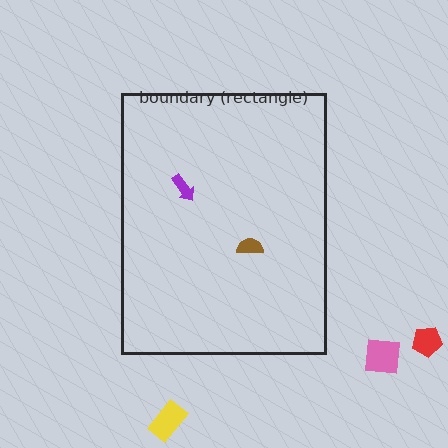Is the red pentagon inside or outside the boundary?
Outside.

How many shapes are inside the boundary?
2 inside, 3 outside.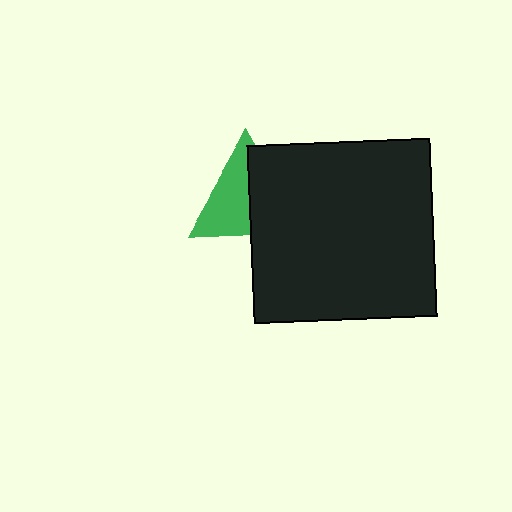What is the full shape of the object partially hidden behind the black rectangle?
The partially hidden object is a green triangle.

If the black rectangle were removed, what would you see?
You would see the complete green triangle.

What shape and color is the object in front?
The object in front is a black rectangle.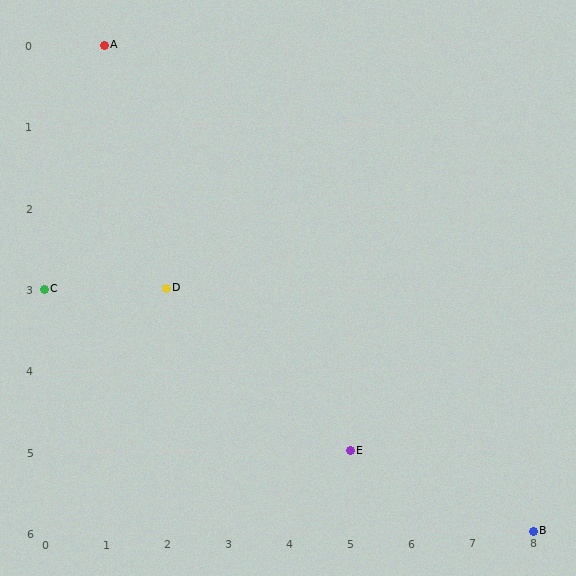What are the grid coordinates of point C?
Point C is at grid coordinates (0, 3).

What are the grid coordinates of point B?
Point B is at grid coordinates (8, 6).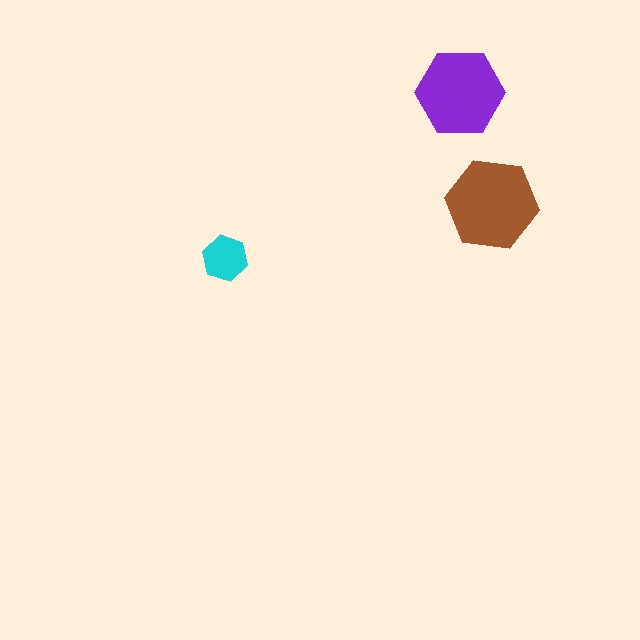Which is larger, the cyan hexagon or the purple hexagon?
The purple one.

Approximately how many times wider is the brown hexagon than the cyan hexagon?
About 2 times wider.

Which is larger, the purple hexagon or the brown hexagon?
The brown one.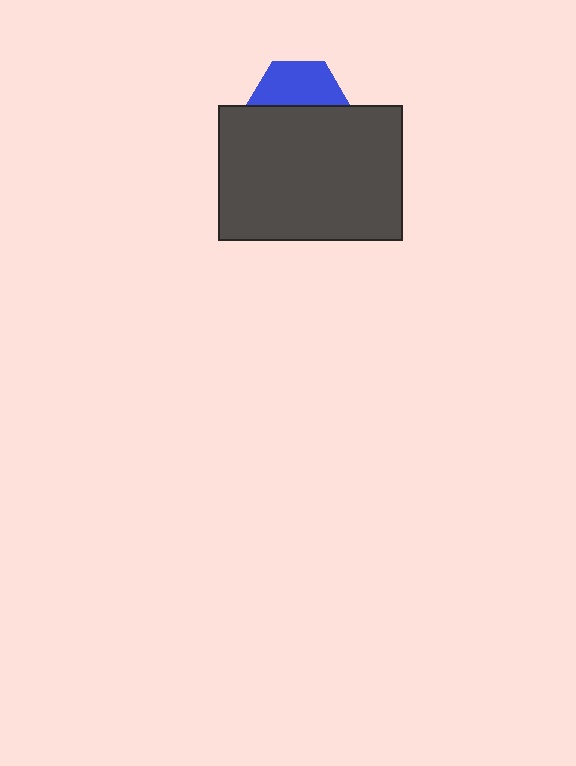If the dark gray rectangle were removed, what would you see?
You would see the complete blue hexagon.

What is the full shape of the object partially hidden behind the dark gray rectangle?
The partially hidden object is a blue hexagon.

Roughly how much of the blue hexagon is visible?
About half of it is visible (roughly 49%).